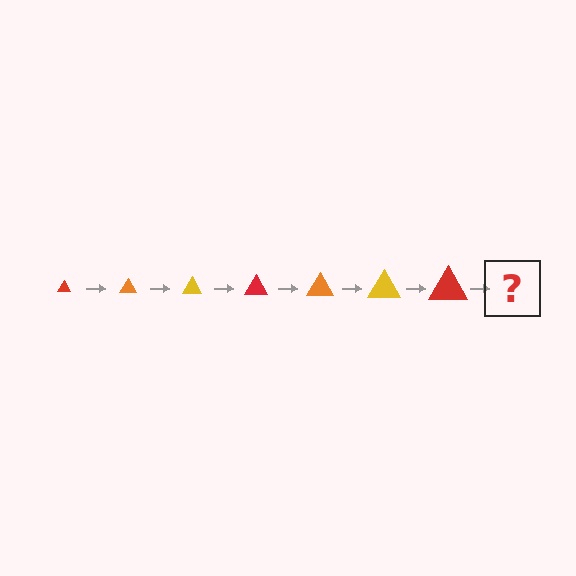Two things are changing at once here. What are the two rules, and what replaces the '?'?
The two rules are that the triangle grows larger each step and the color cycles through red, orange, and yellow. The '?' should be an orange triangle, larger than the previous one.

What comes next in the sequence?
The next element should be an orange triangle, larger than the previous one.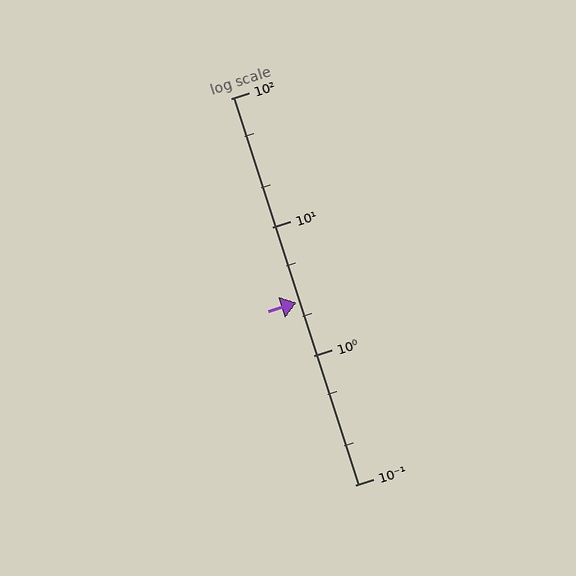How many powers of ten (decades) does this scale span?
The scale spans 3 decades, from 0.1 to 100.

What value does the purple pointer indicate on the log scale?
The pointer indicates approximately 2.6.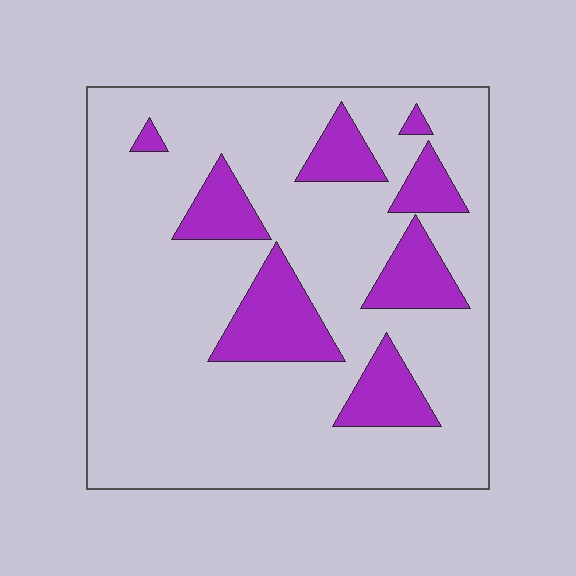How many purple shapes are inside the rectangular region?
8.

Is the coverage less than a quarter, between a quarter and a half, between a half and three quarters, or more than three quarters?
Less than a quarter.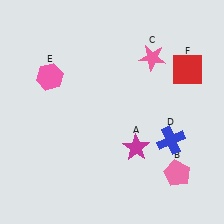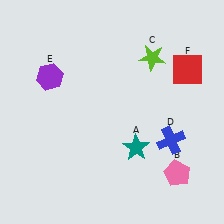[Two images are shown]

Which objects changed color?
A changed from magenta to teal. C changed from pink to lime. E changed from pink to purple.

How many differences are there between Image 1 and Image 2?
There are 3 differences between the two images.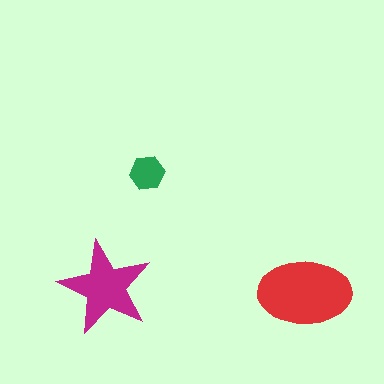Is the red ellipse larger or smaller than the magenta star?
Larger.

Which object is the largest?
The red ellipse.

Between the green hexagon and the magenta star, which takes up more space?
The magenta star.